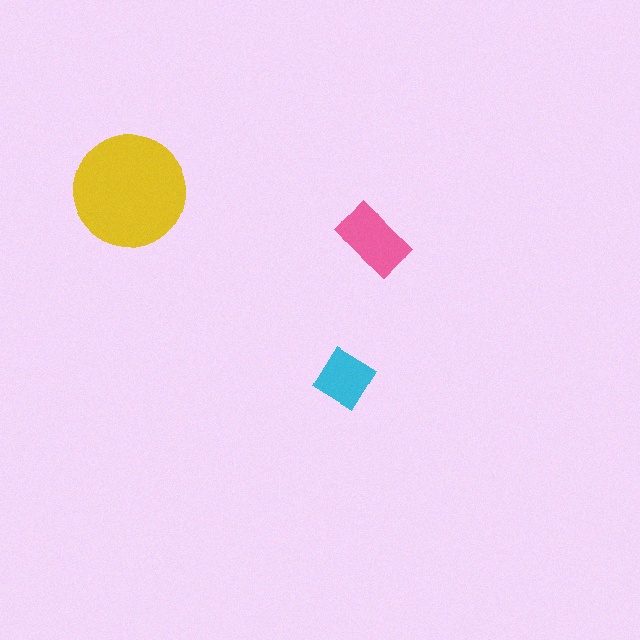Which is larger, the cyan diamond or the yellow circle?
The yellow circle.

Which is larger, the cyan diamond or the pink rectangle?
The pink rectangle.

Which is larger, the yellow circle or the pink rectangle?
The yellow circle.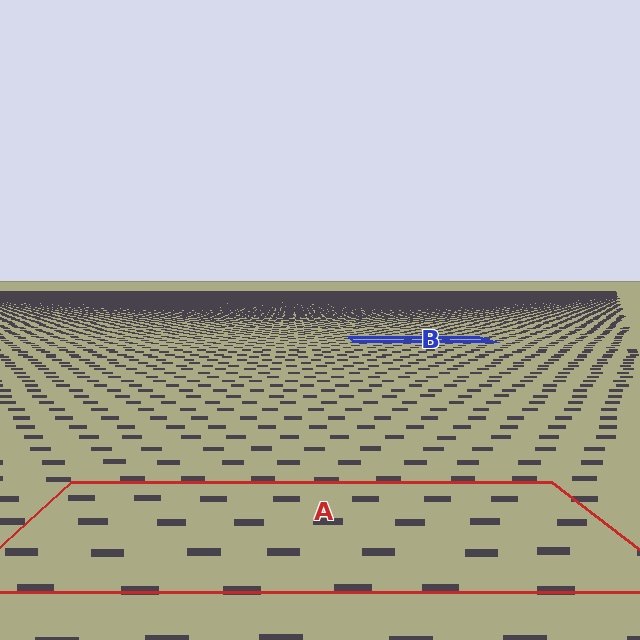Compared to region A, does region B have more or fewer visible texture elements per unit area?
Region B has more texture elements per unit area — they are packed more densely because it is farther away.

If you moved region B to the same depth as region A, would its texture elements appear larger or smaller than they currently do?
They would appear larger. At a closer depth, the same texture elements are projected at a bigger on-screen size.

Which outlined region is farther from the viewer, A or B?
Region B is farther from the viewer — the texture elements inside it appear smaller and more densely packed.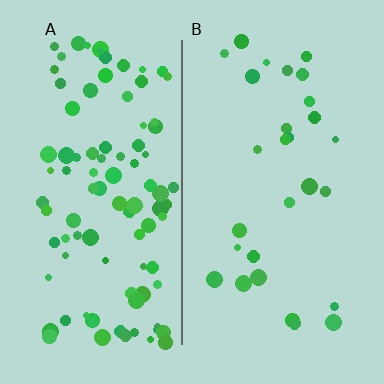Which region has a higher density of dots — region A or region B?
A (the left).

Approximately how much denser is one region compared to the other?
Approximately 3.4× — region A over region B.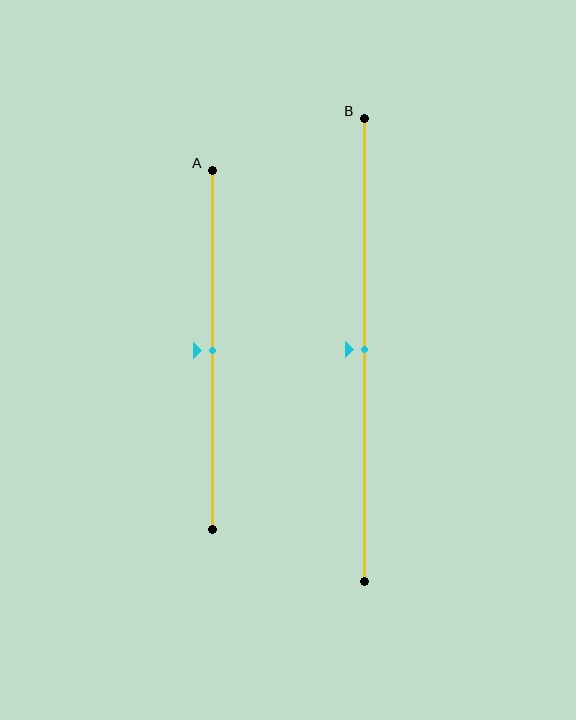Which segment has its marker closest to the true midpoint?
Segment A has its marker closest to the true midpoint.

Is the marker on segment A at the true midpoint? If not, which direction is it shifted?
Yes, the marker on segment A is at the true midpoint.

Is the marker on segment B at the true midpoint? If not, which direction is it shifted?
Yes, the marker on segment B is at the true midpoint.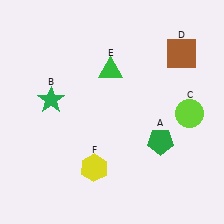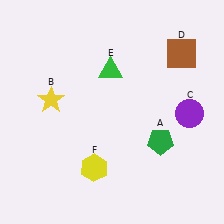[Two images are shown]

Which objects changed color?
B changed from green to yellow. C changed from lime to purple.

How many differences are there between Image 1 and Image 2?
There are 2 differences between the two images.